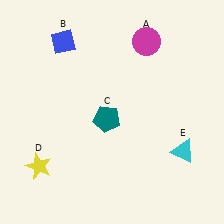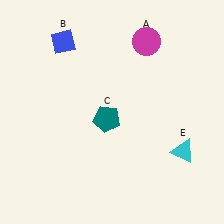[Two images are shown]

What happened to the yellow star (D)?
The yellow star (D) was removed in Image 2. It was in the bottom-left area of Image 1.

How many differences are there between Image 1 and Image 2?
There is 1 difference between the two images.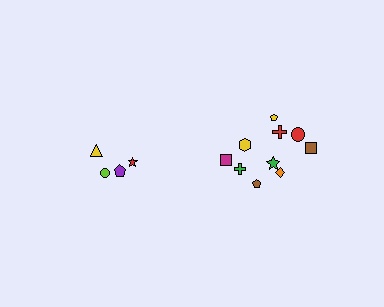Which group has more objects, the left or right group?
The right group.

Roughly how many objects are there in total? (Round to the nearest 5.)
Roughly 15 objects in total.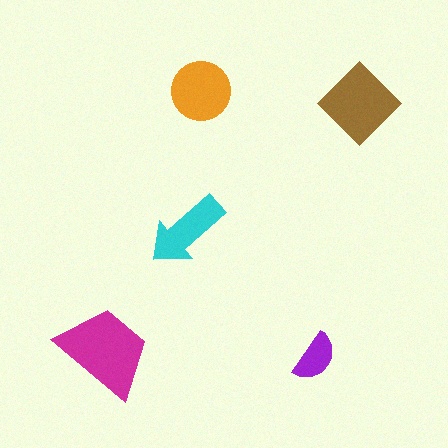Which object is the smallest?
The purple semicircle.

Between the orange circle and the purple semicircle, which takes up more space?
The orange circle.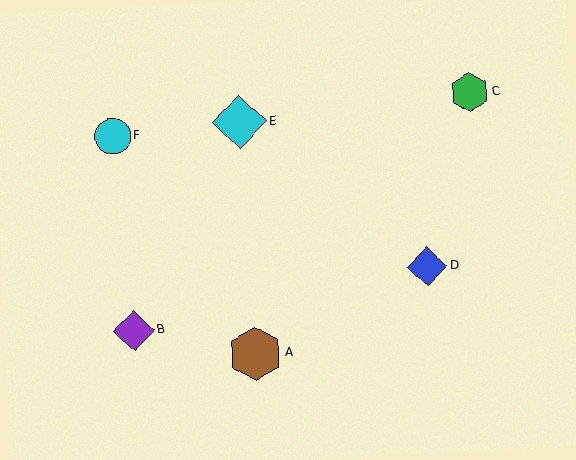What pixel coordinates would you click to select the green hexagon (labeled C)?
Click at (470, 92) to select the green hexagon C.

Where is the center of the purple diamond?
The center of the purple diamond is at (134, 331).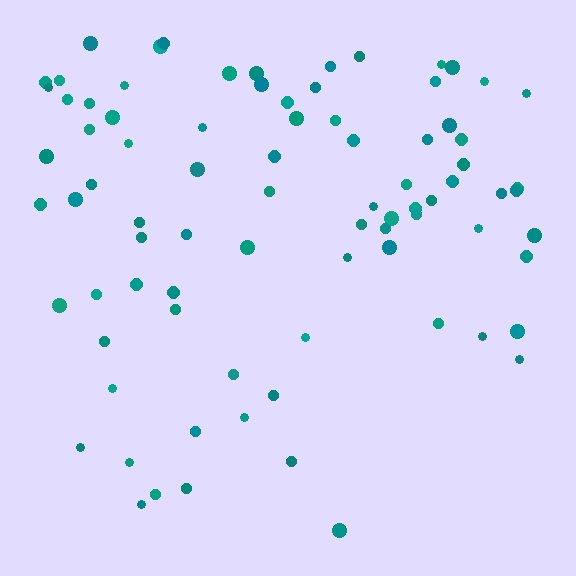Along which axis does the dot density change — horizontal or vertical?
Vertical.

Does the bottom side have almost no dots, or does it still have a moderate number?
Still a moderate number, just noticeably fewer than the top.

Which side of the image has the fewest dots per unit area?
The bottom.